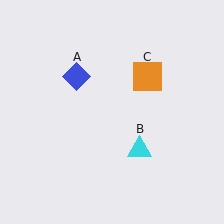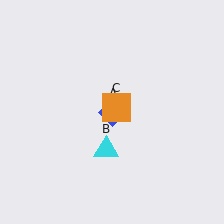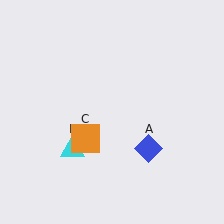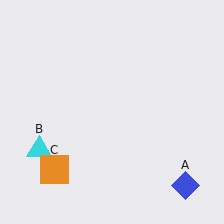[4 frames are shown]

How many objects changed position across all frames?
3 objects changed position: blue diamond (object A), cyan triangle (object B), orange square (object C).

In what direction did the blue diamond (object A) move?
The blue diamond (object A) moved down and to the right.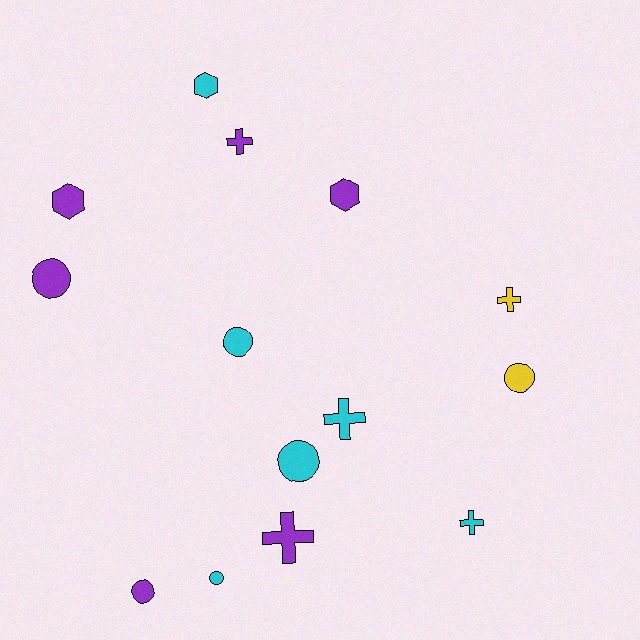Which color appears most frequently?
Purple, with 6 objects.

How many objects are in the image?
There are 14 objects.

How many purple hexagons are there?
There are 2 purple hexagons.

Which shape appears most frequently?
Circle, with 6 objects.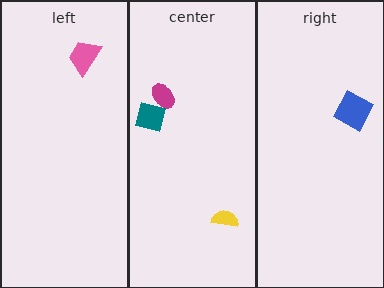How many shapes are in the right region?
1.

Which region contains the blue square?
The right region.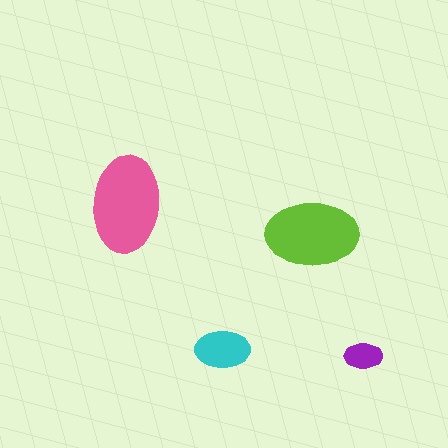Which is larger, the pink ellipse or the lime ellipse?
The pink one.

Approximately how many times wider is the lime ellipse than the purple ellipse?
About 2.5 times wider.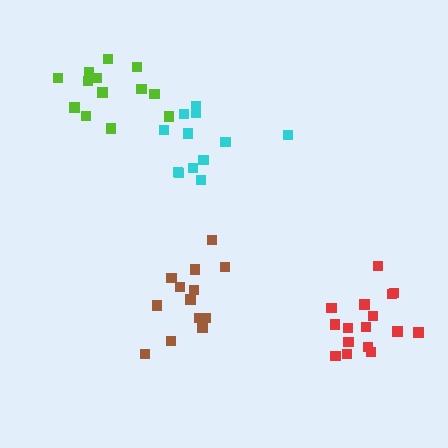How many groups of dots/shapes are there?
There are 4 groups.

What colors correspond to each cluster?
The clusters are colored: brown, lime, red, cyan.